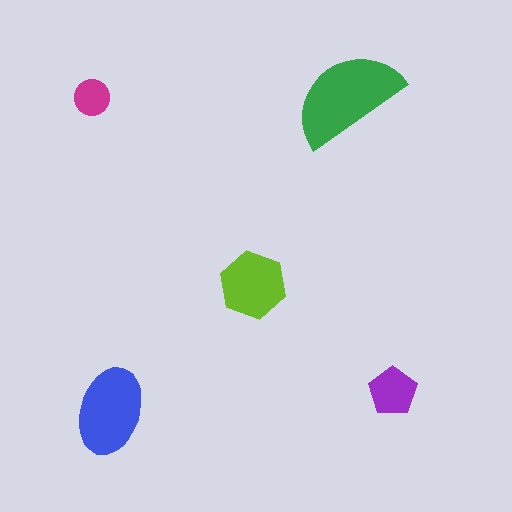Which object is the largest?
The green semicircle.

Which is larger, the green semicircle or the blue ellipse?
The green semicircle.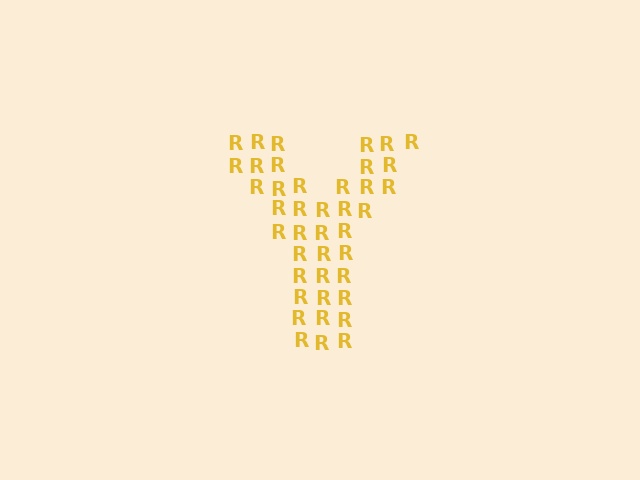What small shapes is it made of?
It is made of small letter R's.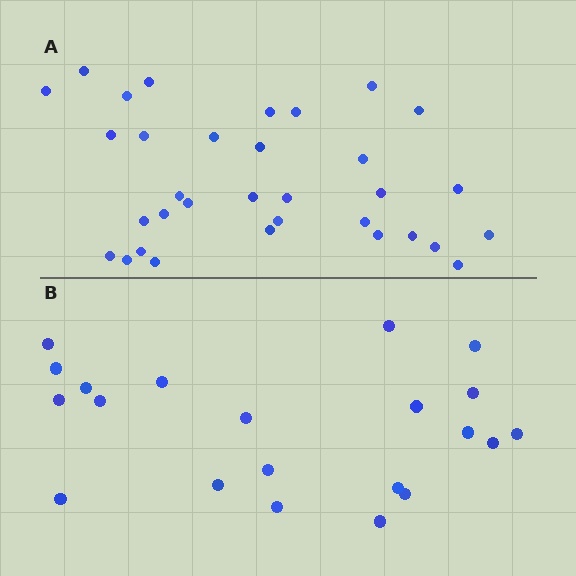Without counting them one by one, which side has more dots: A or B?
Region A (the top region) has more dots.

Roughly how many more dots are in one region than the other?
Region A has roughly 12 or so more dots than region B.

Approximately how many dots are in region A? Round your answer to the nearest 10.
About 30 dots. (The exact count is 33, which rounds to 30.)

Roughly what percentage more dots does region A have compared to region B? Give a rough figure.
About 55% more.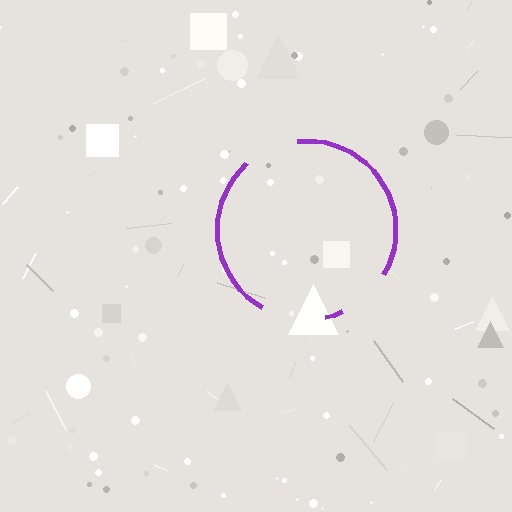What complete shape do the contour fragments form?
The contour fragments form a circle.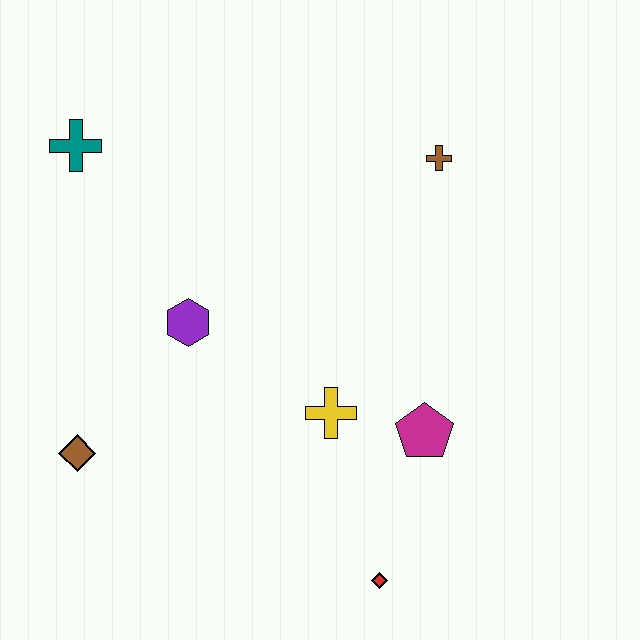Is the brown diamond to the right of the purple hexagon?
No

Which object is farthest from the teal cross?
The red diamond is farthest from the teal cross.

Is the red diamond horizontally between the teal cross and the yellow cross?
No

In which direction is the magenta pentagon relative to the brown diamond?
The magenta pentagon is to the right of the brown diamond.